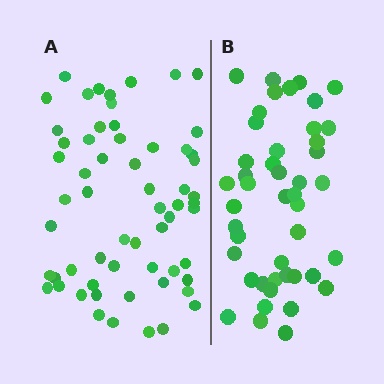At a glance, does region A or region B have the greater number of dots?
Region A (the left region) has more dots.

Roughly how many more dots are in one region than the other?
Region A has approximately 15 more dots than region B.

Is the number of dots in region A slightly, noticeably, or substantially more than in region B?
Region A has noticeably more, but not dramatically so. The ratio is roughly 1.3 to 1.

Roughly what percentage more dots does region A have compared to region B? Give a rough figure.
About 35% more.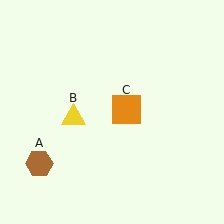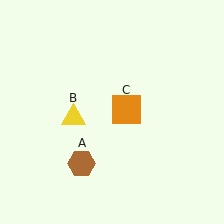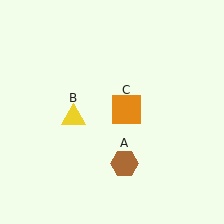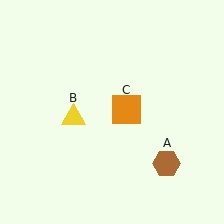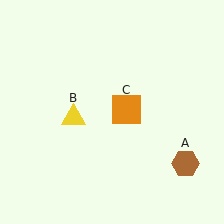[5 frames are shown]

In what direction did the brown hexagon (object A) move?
The brown hexagon (object A) moved right.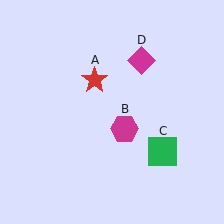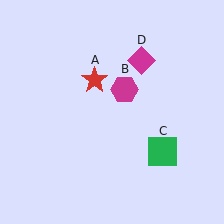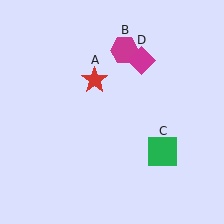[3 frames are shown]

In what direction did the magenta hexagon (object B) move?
The magenta hexagon (object B) moved up.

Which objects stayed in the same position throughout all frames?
Red star (object A) and green square (object C) and magenta diamond (object D) remained stationary.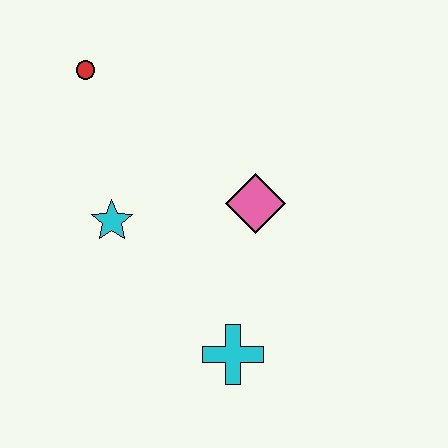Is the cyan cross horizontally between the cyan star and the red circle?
No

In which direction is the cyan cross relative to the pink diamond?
The cyan cross is below the pink diamond.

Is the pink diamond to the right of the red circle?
Yes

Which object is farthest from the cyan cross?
The red circle is farthest from the cyan cross.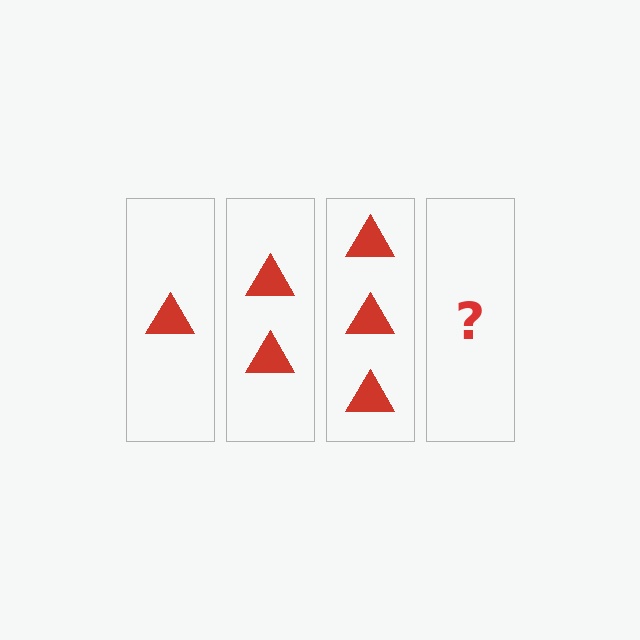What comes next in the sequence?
The next element should be 4 triangles.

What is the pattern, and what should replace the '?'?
The pattern is that each step adds one more triangle. The '?' should be 4 triangles.